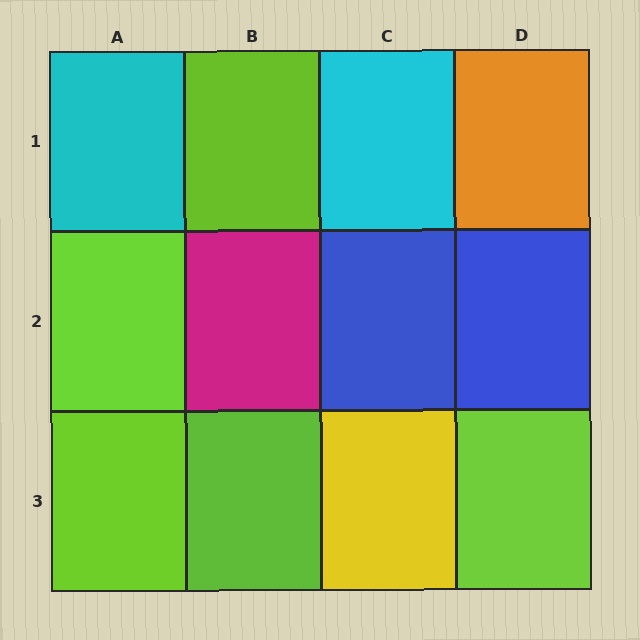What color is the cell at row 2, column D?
Blue.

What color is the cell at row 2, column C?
Blue.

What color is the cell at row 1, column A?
Cyan.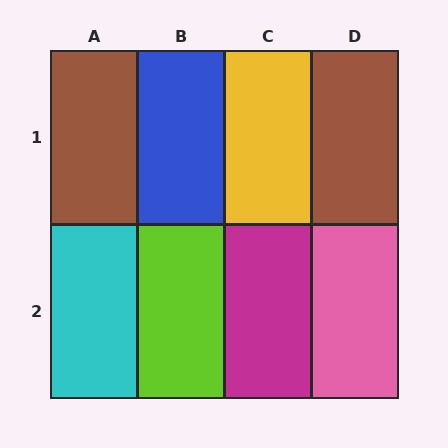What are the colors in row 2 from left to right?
Cyan, lime, magenta, pink.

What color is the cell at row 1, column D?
Brown.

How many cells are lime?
1 cell is lime.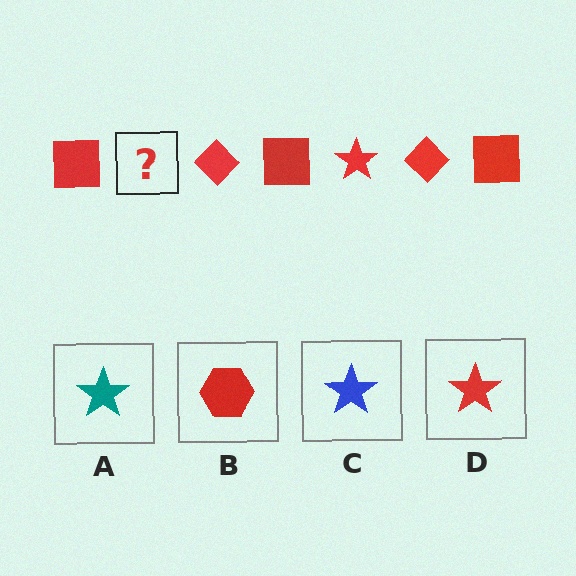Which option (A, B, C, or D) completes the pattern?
D.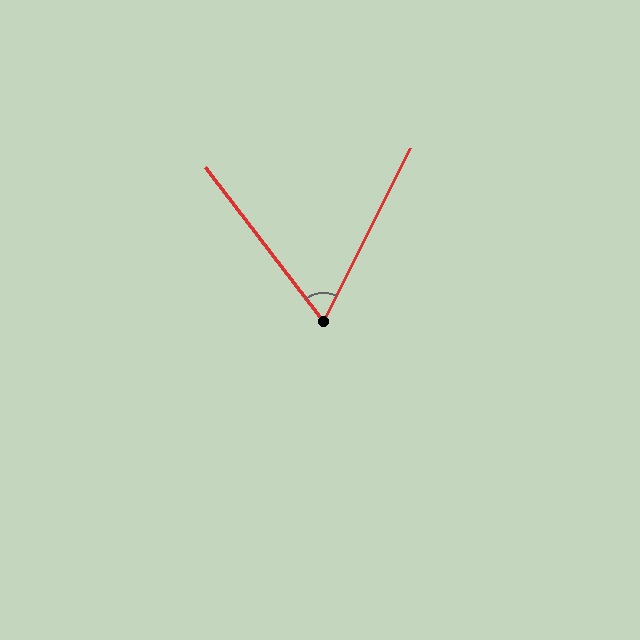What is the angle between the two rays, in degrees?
Approximately 64 degrees.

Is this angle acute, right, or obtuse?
It is acute.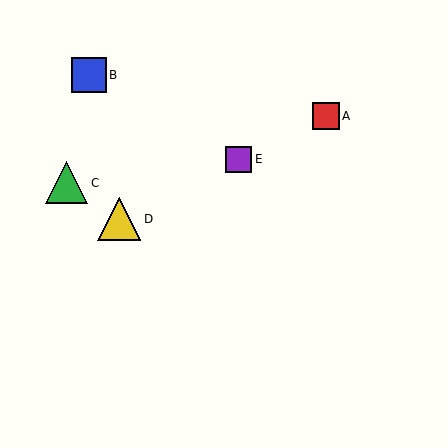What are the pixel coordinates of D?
Object D is at (119, 219).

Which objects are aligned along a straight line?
Objects A, D, E are aligned along a straight line.